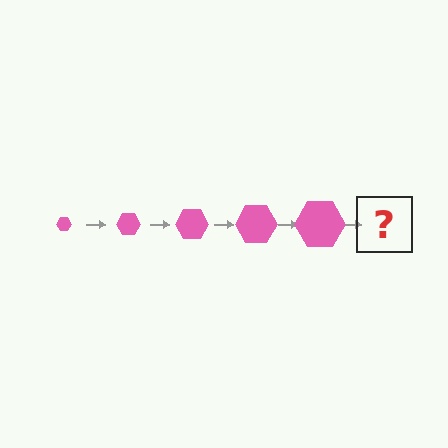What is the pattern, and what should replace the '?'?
The pattern is that the hexagon gets progressively larger each step. The '?' should be a pink hexagon, larger than the previous one.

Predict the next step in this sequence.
The next step is a pink hexagon, larger than the previous one.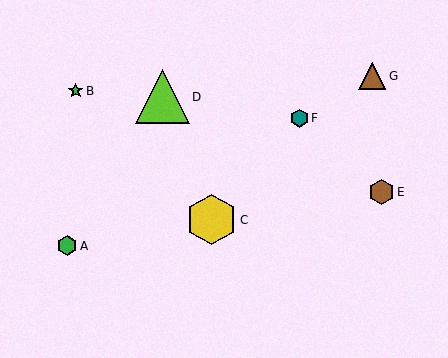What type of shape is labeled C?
Shape C is a yellow hexagon.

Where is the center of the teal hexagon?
The center of the teal hexagon is at (300, 118).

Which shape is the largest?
The lime triangle (labeled D) is the largest.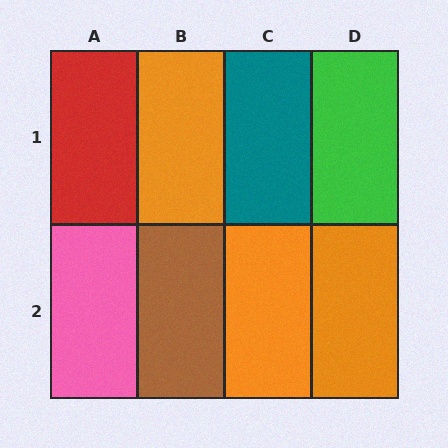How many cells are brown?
1 cell is brown.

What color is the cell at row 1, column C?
Teal.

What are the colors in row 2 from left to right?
Pink, brown, orange, orange.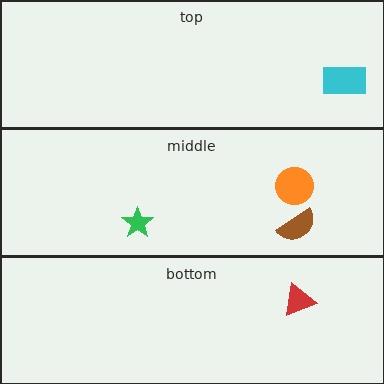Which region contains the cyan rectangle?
The top region.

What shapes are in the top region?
The cyan rectangle.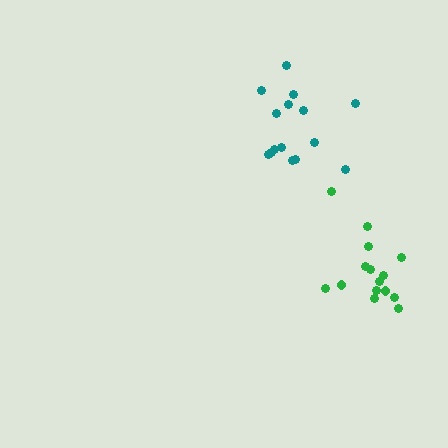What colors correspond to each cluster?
The clusters are colored: teal, green.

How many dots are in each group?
Group 1: 15 dots, Group 2: 15 dots (30 total).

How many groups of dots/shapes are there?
There are 2 groups.